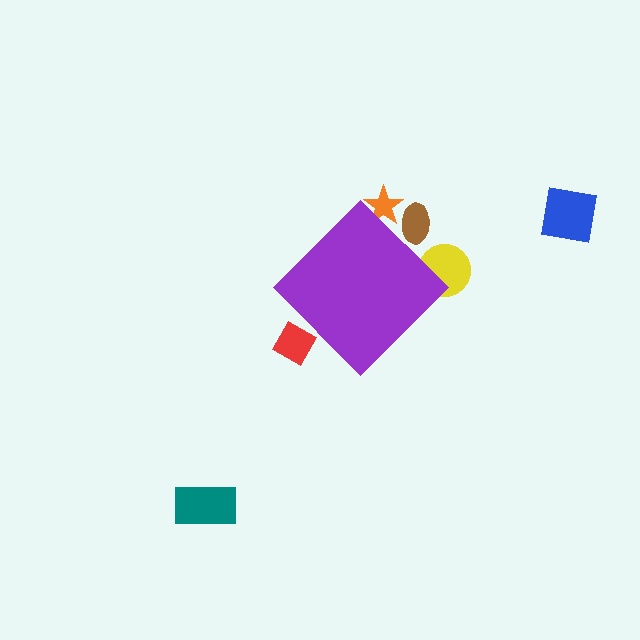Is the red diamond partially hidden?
Yes, the red diamond is partially hidden behind the purple diamond.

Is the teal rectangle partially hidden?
No, the teal rectangle is fully visible.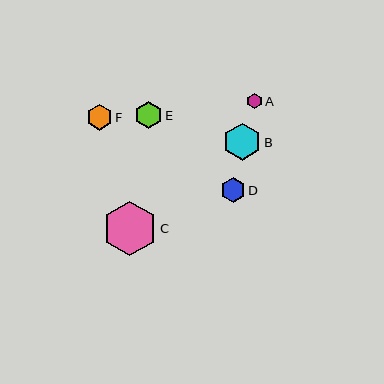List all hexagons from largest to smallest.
From largest to smallest: C, B, E, F, D, A.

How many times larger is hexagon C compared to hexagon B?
Hexagon C is approximately 1.5 times the size of hexagon B.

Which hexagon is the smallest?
Hexagon A is the smallest with a size of approximately 16 pixels.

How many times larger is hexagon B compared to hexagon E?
Hexagon B is approximately 1.3 times the size of hexagon E.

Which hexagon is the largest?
Hexagon C is the largest with a size of approximately 54 pixels.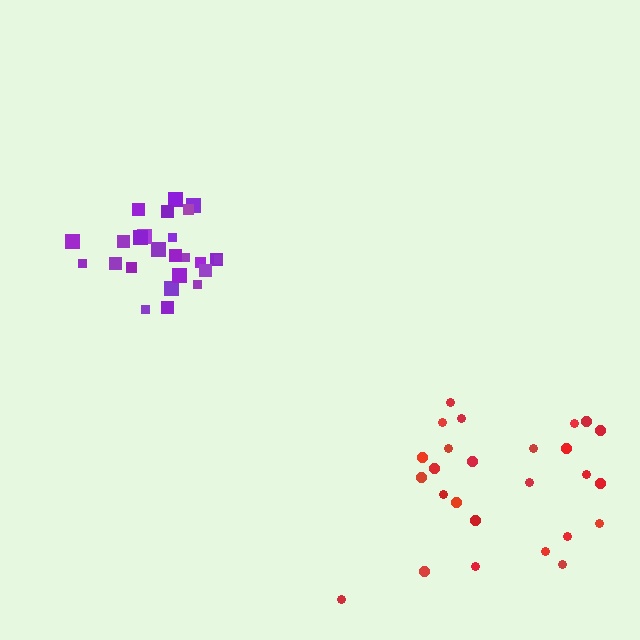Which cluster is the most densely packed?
Purple.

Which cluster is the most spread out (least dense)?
Red.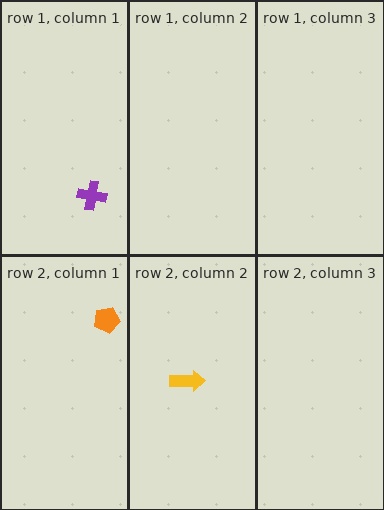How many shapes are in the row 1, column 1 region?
1.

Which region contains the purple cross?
The row 1, column 1 region.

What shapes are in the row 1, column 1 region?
The purple cross.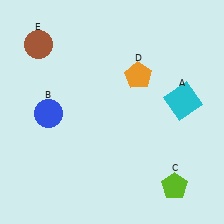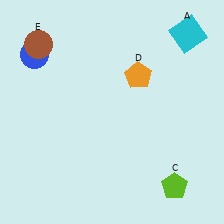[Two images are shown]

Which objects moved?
The objects that moved are: the cyan square (A), the blue circle (B).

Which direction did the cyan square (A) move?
The cyan square (A) moved up.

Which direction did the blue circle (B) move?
The blue circle (B) moved up.